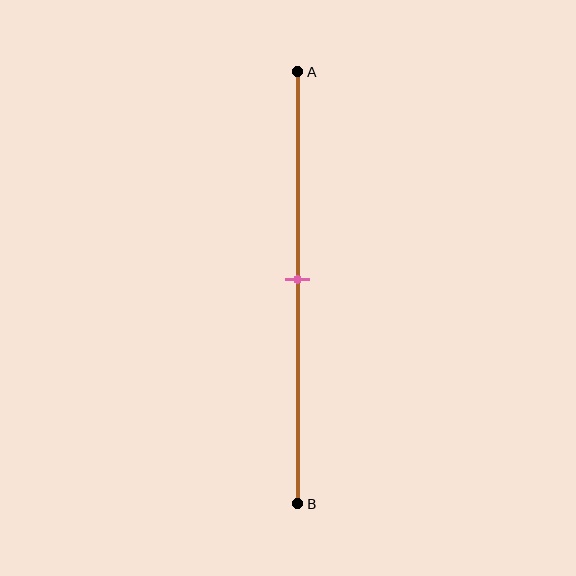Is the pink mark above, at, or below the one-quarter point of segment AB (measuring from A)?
The pink mark is below the one-quarter point of segment AB.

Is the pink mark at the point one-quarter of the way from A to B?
No, the mark is at about 50% from A, not at the 25% one-quarter point.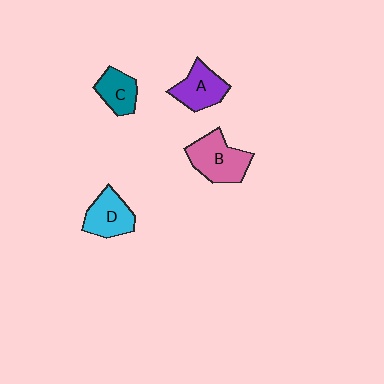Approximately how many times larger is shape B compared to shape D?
Approximately 1.2 times.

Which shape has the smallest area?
Shape C (teal).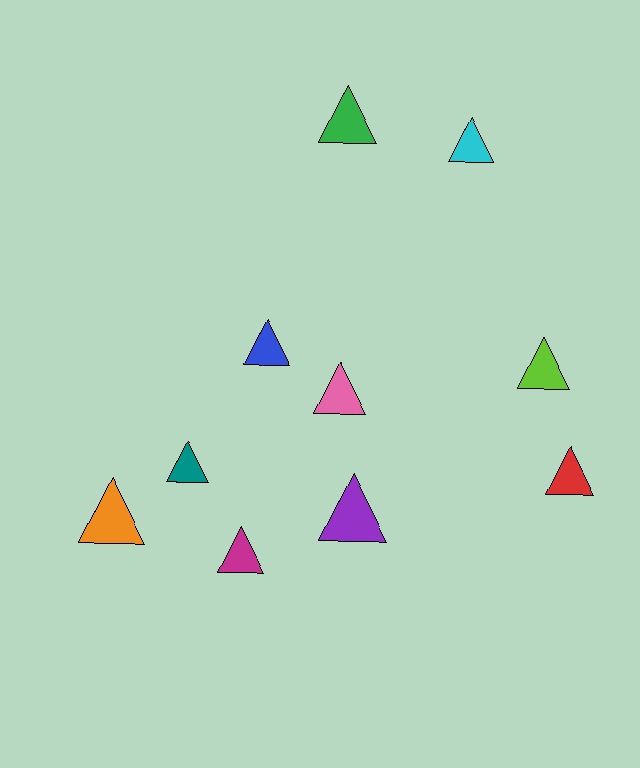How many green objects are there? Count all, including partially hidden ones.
There is 1 green object.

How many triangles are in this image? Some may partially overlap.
There are 10 triangles.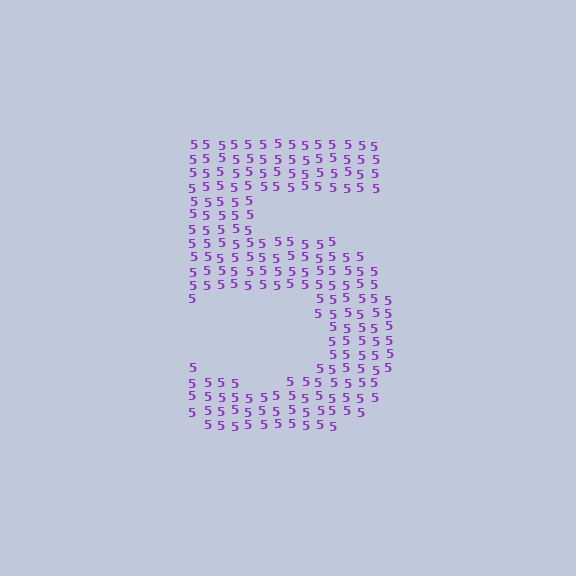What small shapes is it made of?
It is made of small digit 5's.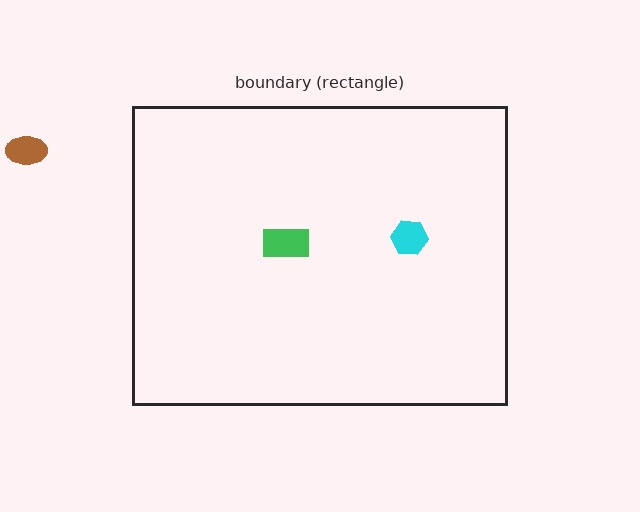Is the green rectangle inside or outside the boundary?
Inside.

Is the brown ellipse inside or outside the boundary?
Outside.